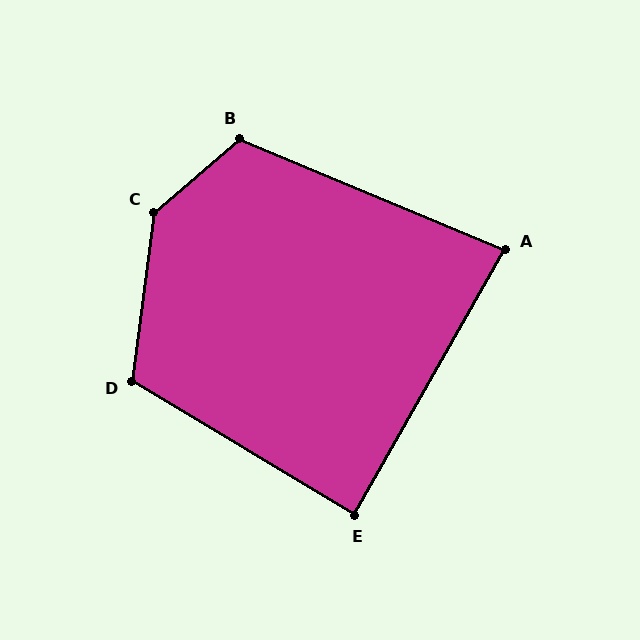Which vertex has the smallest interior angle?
A, at approximately 83 degrees.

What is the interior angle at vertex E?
Approximately 89 degrees (approximately right).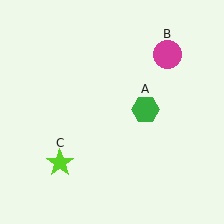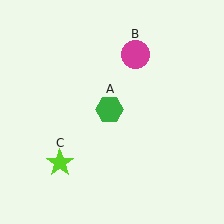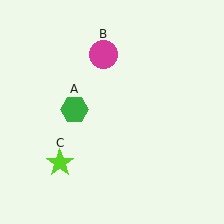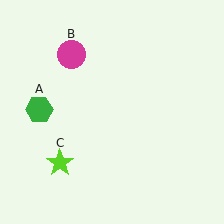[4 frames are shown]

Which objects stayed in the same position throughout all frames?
Lime star (object C) remained stationary.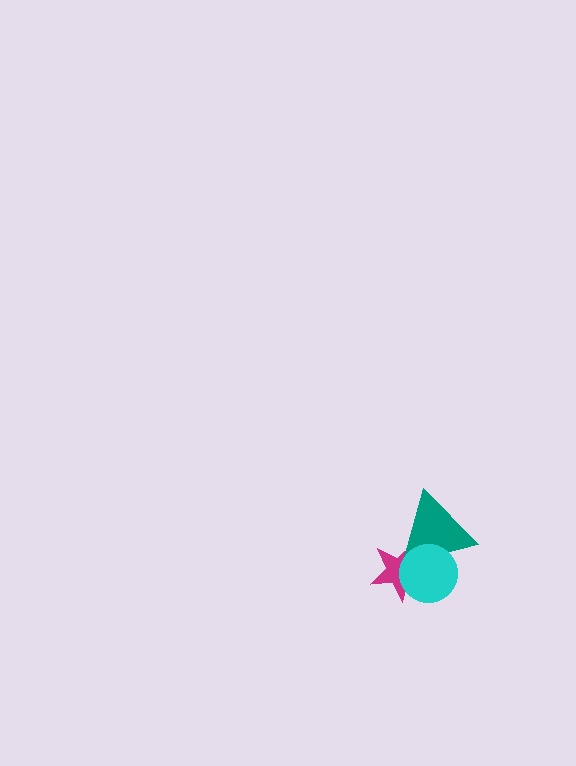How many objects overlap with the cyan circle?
2 objects overlap with the cyan circle.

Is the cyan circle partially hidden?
No, no other shape covers it.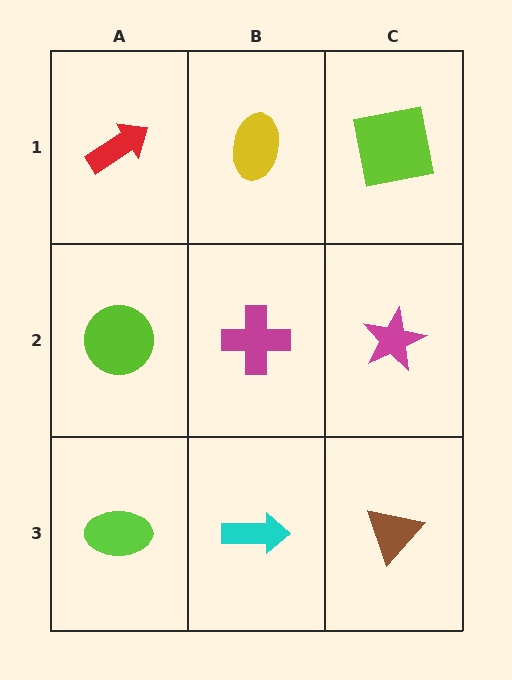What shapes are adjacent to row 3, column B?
A magenta cross (row 2, column B), a lime ellipse (row 3, column A), a brown triangle (row 3, column C).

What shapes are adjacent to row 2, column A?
A red arrow (row 1, column A), a lime ellipse (row 3, column A), a magenta cross (row 2, column B).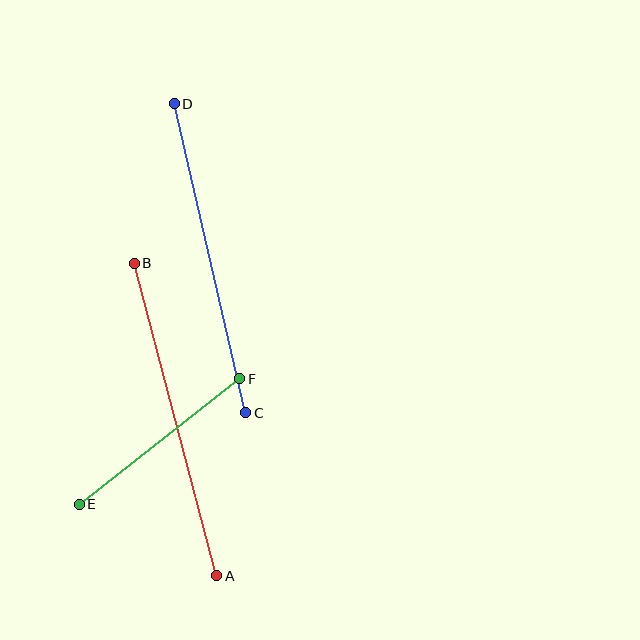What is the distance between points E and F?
The distance is approximately 204 pixels.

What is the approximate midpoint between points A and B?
The midpoint is at approximately (176, 419) pixels.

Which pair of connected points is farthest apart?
Points A and B are farthest apart.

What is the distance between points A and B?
The distance is approximately 323 pixels.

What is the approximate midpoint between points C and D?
The midpoint is at approximately (210, 258) pixels.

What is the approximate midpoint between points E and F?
The midpoint is at approximately (159, 442) pixels.